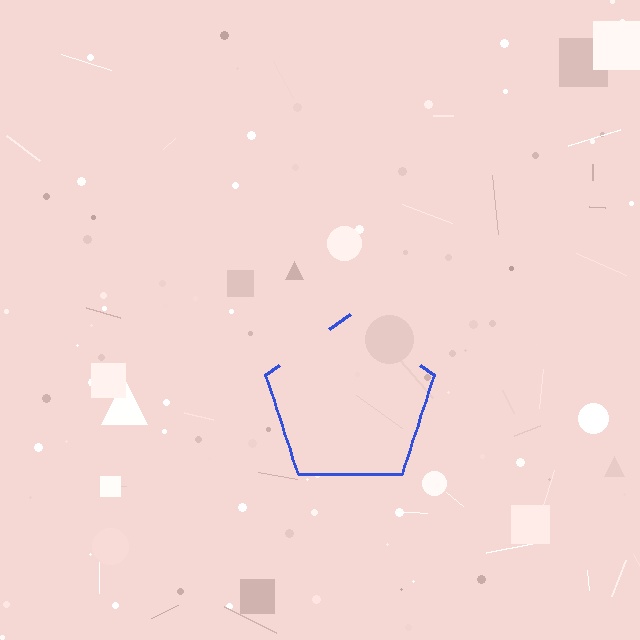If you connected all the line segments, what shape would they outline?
They would outline a pentagon.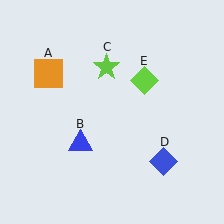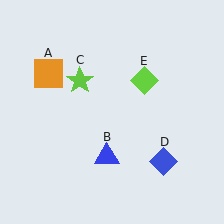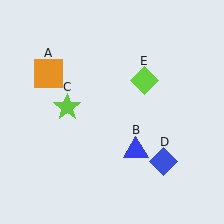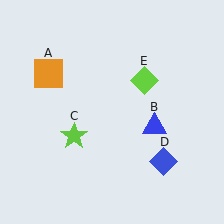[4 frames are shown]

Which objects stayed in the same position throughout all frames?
Orange square (object A) and blue diamond (object D) and lime diamond (object E) remained stationary.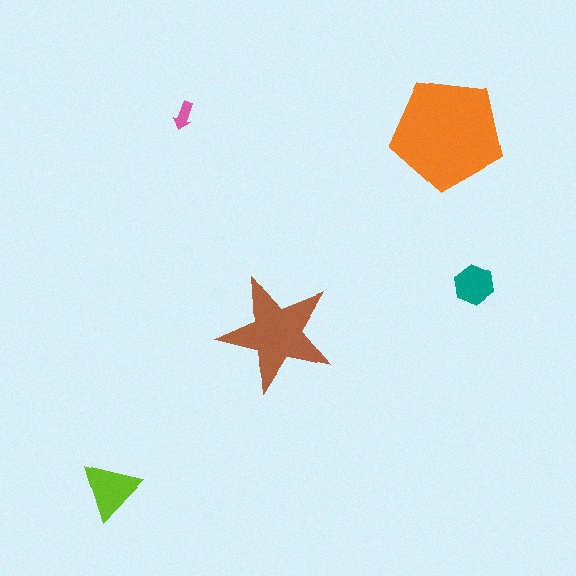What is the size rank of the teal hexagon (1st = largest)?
4th.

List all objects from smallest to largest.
The pink arrow, the teal hexagon, the lime triangle, the brown star, the orange pentagon.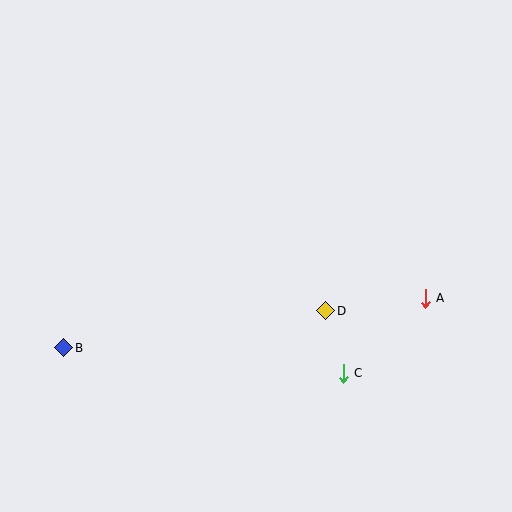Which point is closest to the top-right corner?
Point A is closest to the top-right corner.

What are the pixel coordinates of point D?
Point D is at (326, 311).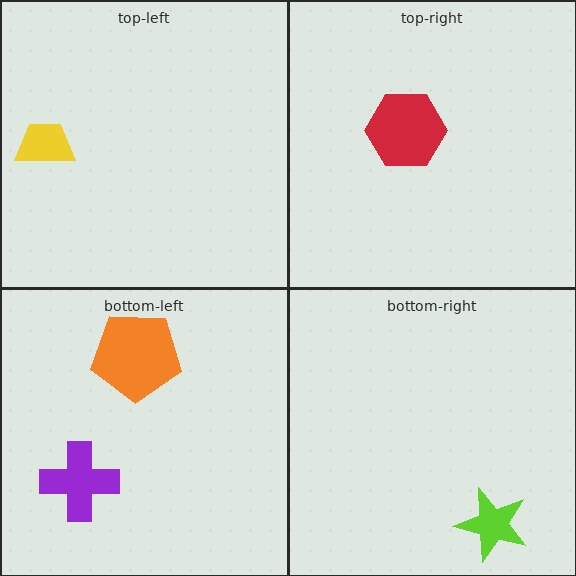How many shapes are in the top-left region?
1.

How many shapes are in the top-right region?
1.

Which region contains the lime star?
The bottom-right region.